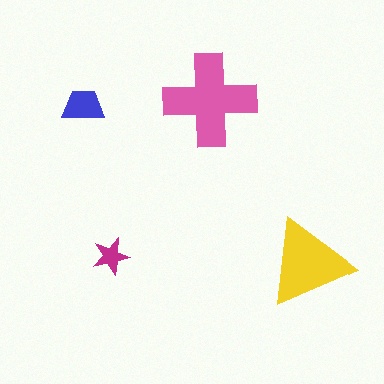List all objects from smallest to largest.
The magenta star, the blue trapezoid, the yellow triangle, the pink cross.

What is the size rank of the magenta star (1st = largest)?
4th.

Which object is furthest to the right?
The yellow triangle is rightmost.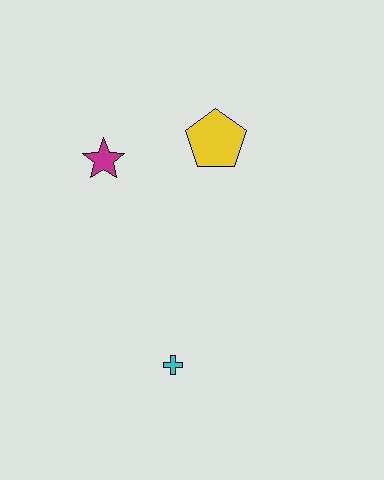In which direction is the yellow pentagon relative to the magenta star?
The yellow pentagon is to the right of the magenta star.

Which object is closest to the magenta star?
The yellow pentagon is closest to the magenta star.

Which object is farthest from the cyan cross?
The yellow pentagon is farthest from the cyan cross.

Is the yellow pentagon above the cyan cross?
Yes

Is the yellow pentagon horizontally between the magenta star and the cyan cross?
No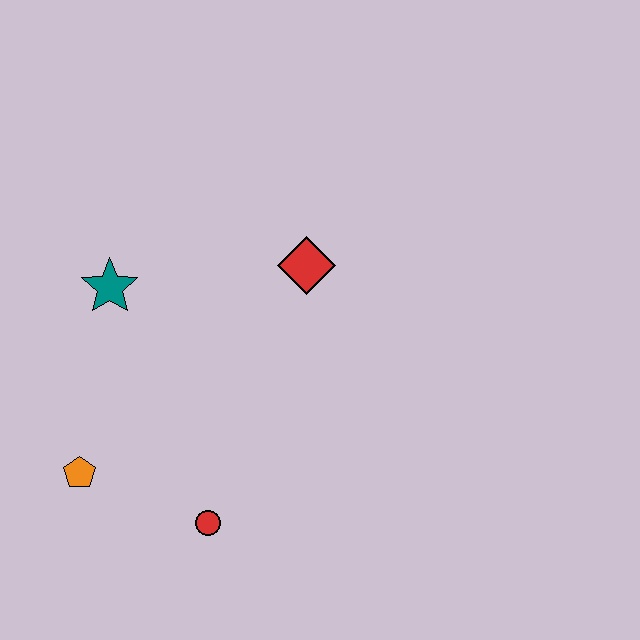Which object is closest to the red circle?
The orange pentagon is closest to the red circle.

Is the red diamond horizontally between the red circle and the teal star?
No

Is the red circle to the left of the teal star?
No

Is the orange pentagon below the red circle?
No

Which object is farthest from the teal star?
The red circle is farthest from the teal star.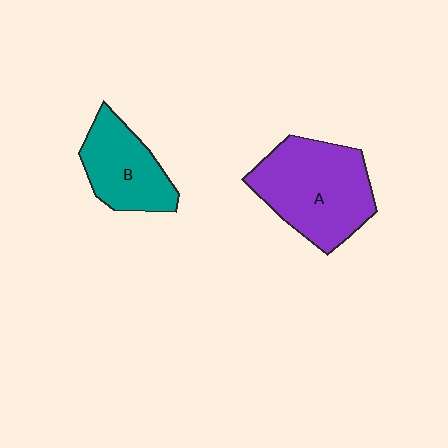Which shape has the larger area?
Shape A (purple).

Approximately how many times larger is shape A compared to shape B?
Approximately 1.5 times.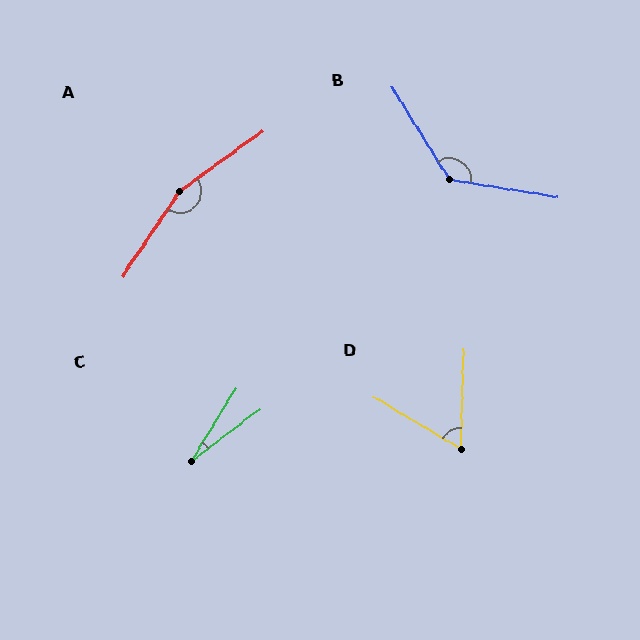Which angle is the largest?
A, at approximately 159 degrees.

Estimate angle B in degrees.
Approximately 131 degrees.